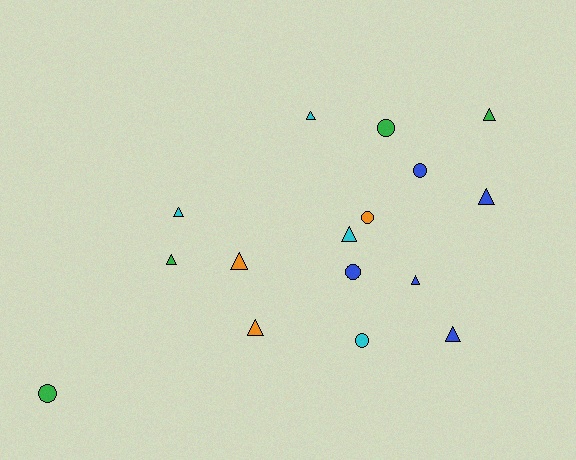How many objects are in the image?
There are 16 objects.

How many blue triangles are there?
There are 3 blue triangles.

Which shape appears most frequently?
Triangle, with 10 objects.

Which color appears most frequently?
Blue, with 5 objects.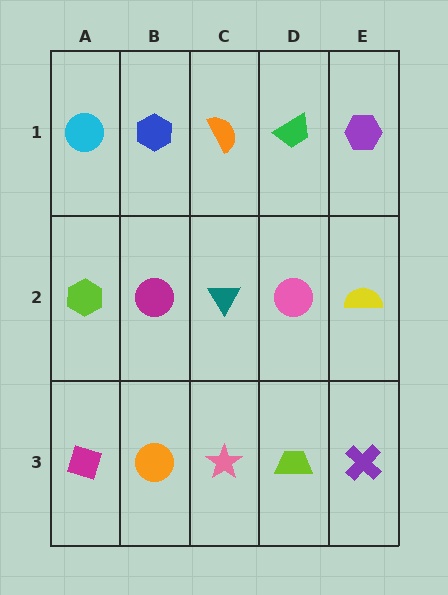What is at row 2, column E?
A yellow semicircle.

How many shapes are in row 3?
5 shapes.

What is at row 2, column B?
A magenta circle.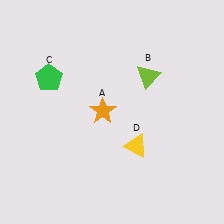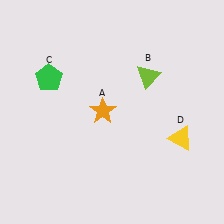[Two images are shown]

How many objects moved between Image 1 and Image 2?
1 object moved between the two images.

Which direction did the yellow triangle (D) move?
The yellow triangle (D) moved right.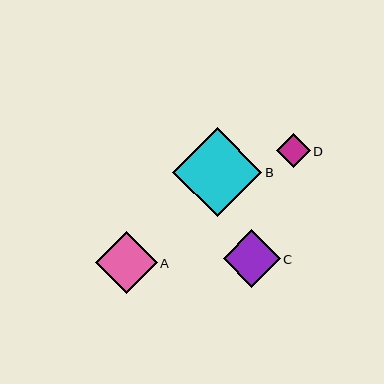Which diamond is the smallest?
Diamond D is the smallest with a size of approximately 34 pixels.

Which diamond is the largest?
Diamond B is the largest with a size of approximately 89 pixels.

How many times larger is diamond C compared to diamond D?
Diamond C is approximately 1.7 times the size of diamond D.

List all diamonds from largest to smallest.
From largest to smallest: B, A, C, D.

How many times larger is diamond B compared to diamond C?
Diamond B is approximately 1.6 times the size of diamond C.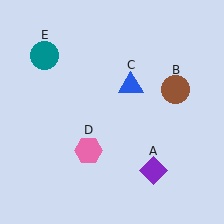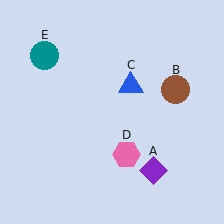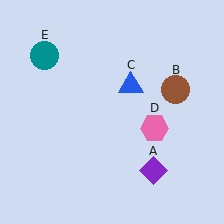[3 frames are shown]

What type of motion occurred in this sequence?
The pink hexagon (object D) rotated counterclockwise around the center of the scene.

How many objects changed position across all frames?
1 object changed position: pink hexagon (object D).